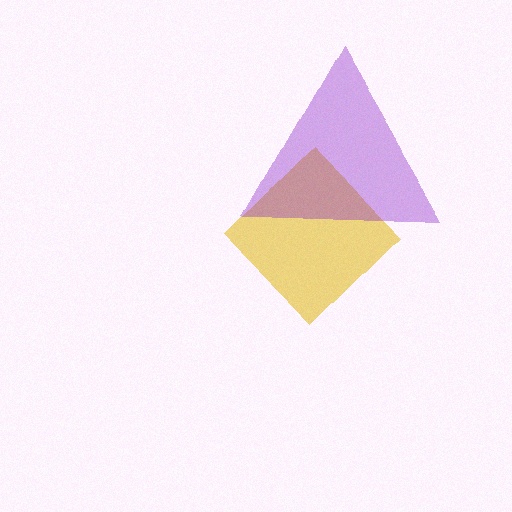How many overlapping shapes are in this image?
There are 2 overlapping shapes in the image.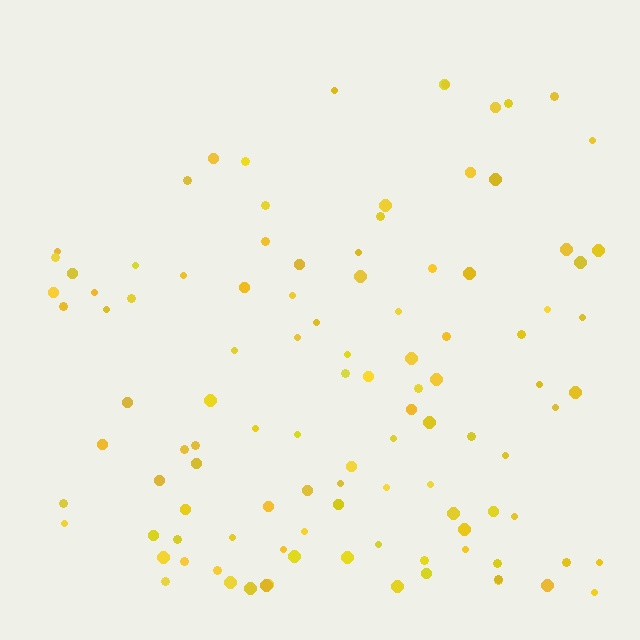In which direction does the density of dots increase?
From top to bottom, with the bottom side densest.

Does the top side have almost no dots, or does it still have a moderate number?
Still a moderate number, just noticeably fewer than the bottom.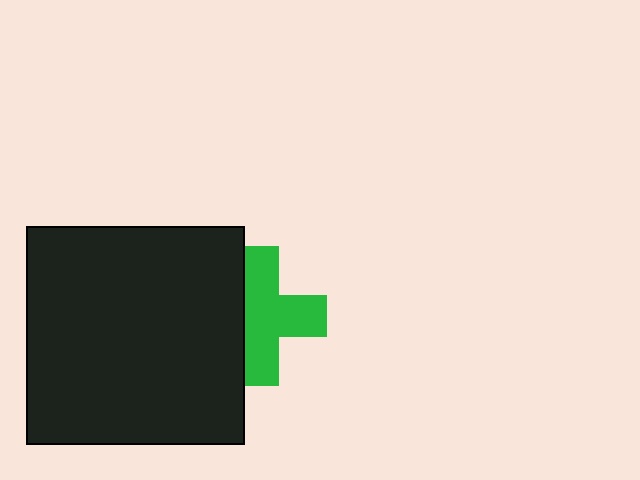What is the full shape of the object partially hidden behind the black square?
The partially hidden object is a green cross.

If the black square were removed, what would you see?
You would see the complete green cross.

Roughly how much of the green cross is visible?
Most of it is visible (roughly 66%).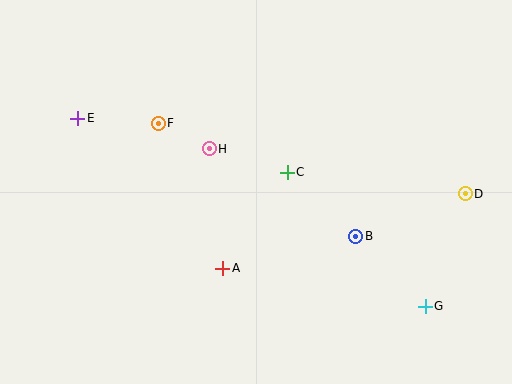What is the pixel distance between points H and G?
The distance between H and G is 268 pixels.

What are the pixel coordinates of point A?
Point A is at (223, 268).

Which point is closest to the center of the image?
Point C at (287, 172) is closest to the center.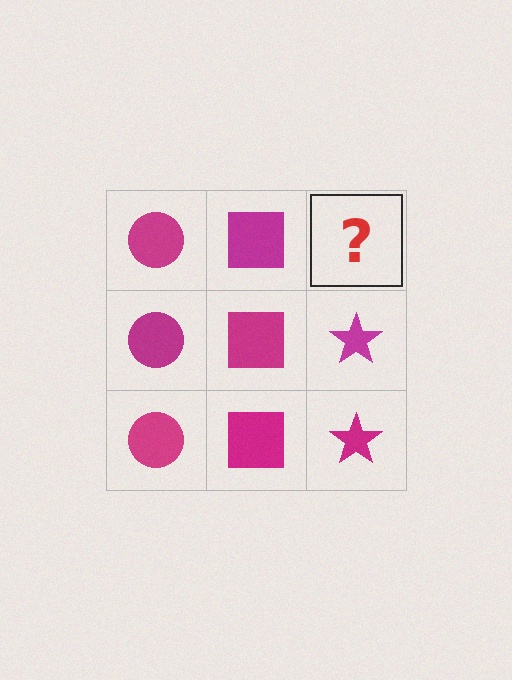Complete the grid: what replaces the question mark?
The question mark should be replaced with a magenta star.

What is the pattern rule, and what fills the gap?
The rule is that each column has a consistent shape. The gap should be filled with a magenta star.